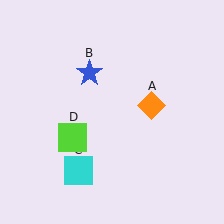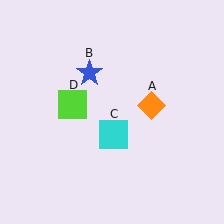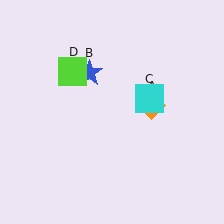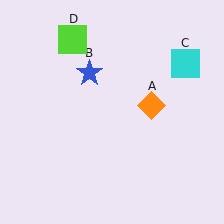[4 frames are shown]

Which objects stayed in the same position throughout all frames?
Orange diamond (object A) and blue star (object B) remained stationary.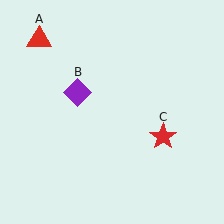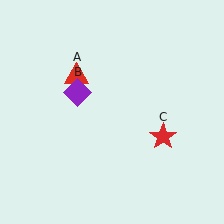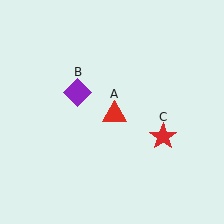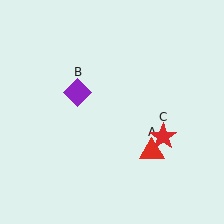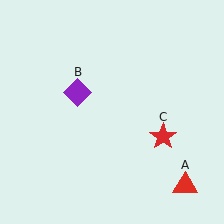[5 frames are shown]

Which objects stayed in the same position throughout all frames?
Purple diamond (object B) and red star (object C) remained stationary.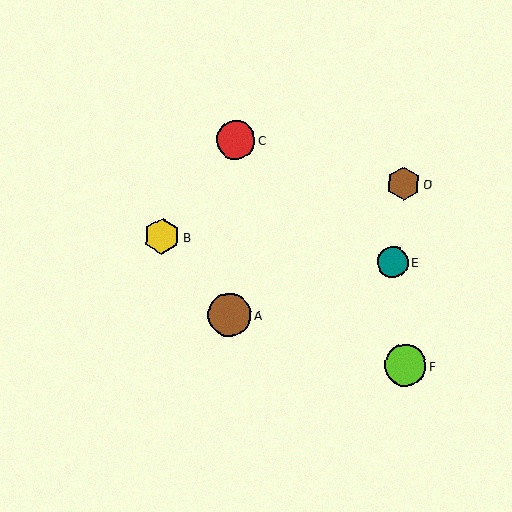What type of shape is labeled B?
Shape B is a yellow hexagon.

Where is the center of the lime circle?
The center of the lime circle is at (405, 365).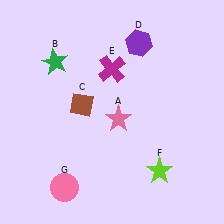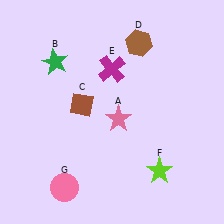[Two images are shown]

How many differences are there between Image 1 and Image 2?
There is 1 difference between the two images.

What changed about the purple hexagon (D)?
In Image 1, D is purple. In Image 2, it changed to brown.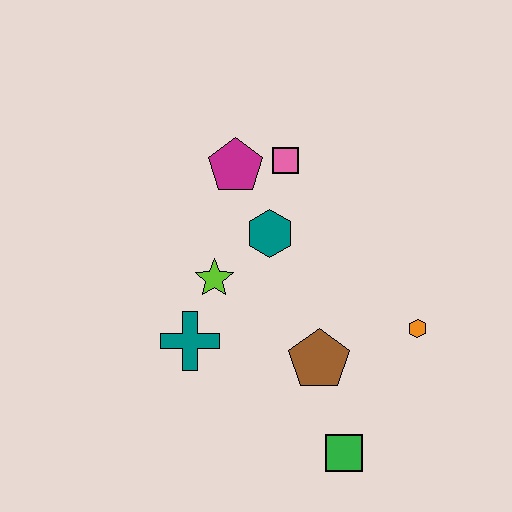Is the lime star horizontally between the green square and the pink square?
No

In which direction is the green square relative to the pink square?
The green square is below the pink square.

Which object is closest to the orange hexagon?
The brown pentagon is closest to the orange hexagon.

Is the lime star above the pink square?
No